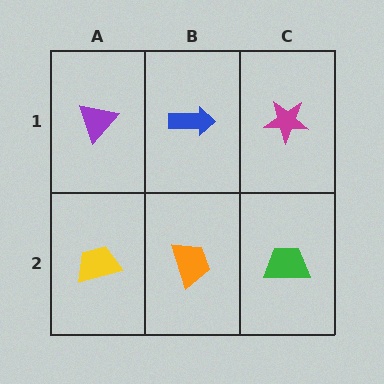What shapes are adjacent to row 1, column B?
An orange trapezoid (row 2, column B), a purple triangle (row 1, column A), a magenta star (row 1, column C).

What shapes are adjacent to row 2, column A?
A purple triangle (row 1, column A), an orange trapezoid (row 2, column B).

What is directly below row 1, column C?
A green trapezoid.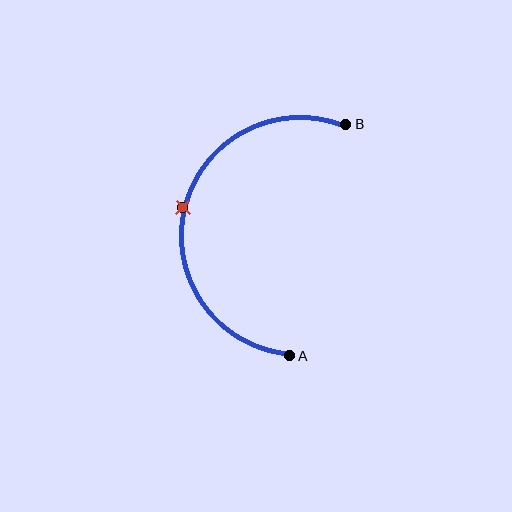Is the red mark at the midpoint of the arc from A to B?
Yes. The red mark lies on the arc at equal arc-length from both A and B — it is the arc midpoint.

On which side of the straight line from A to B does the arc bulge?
The arc bulges to the left of the straight line connecting A and B.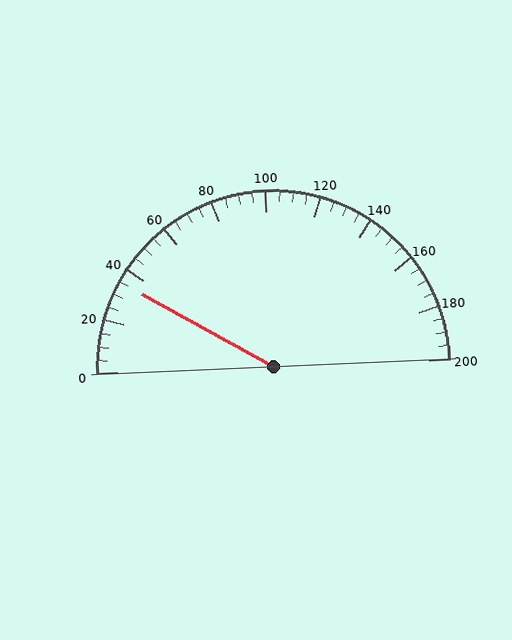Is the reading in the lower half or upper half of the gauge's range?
The reading is in the lower half of the range (0 to 200).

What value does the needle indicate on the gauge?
The needle indicates approximately 35.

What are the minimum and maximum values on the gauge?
The gauge ranges from 0 to 200.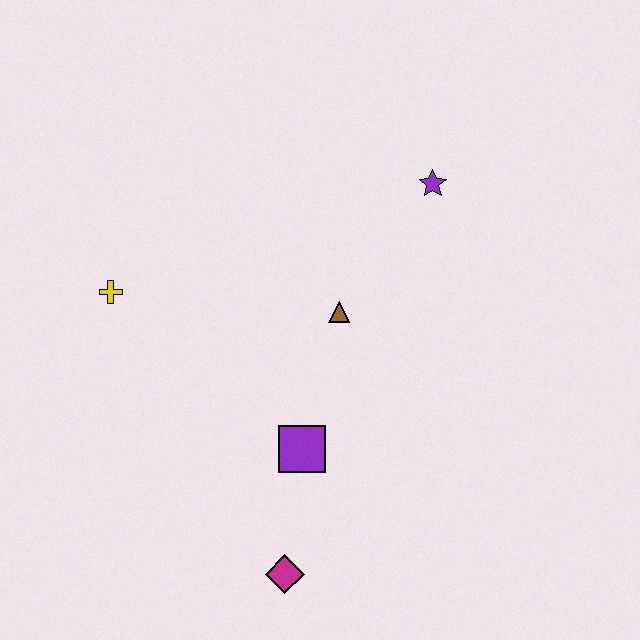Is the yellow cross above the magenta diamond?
Yes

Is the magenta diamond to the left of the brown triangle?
Yes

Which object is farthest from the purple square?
The purple star is farthest from the purple square.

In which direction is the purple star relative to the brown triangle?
The purple star is above the brown triangle.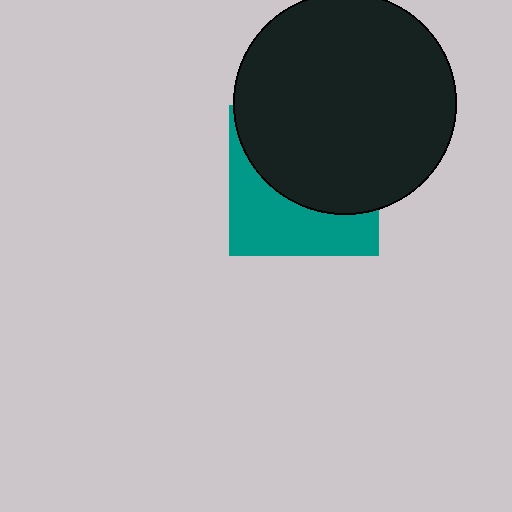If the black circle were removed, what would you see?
You would see the complete teal square.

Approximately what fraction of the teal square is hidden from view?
Roughly 59% of the teal square is hidden behind the black circle.